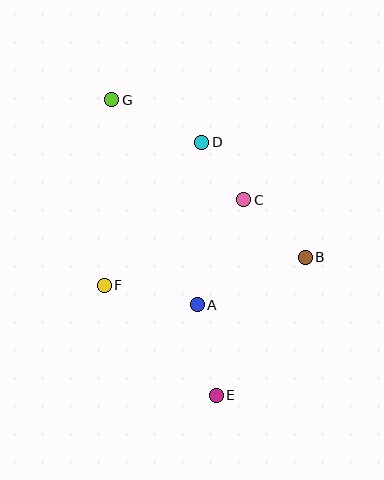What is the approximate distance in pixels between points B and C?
The distance between B and C is approximately 84 pixels.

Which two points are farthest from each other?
Points E and G are farthest from each other.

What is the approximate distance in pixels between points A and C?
The distance between A and C is approximately 115 pixels.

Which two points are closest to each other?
Points C and D are closest to each other.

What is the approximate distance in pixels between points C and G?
The distance between C and G is approximately 166 pixels.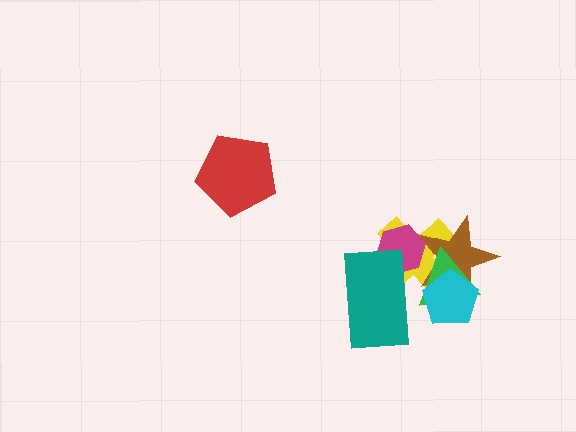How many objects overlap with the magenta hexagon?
3 objects overlap with the magenta hexagon.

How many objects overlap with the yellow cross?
5 objects overlap with the yellow cross.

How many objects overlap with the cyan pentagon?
3 objects overlap with the cyan pentagon.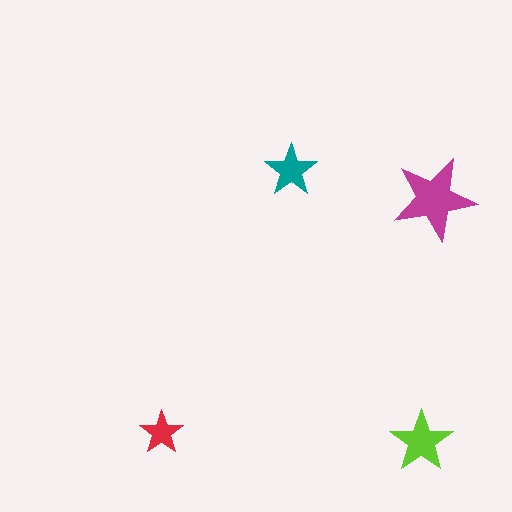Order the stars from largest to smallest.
the magenta one, the lime one, the teal one, the red one.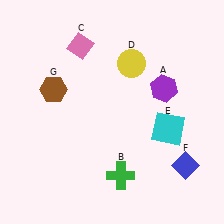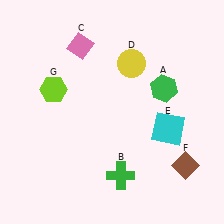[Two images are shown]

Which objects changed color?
A changed from purple to green. F changed from blue to brown. G changed from brown to lime.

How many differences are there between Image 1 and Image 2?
There are 3 differences between the two images.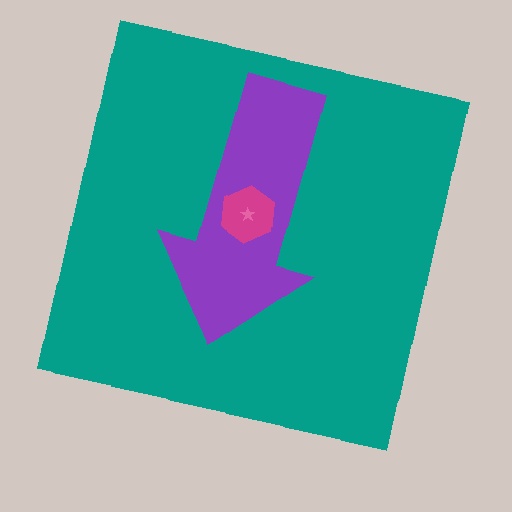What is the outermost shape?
The teal square.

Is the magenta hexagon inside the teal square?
Yes.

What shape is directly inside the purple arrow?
The magenta hexagon.